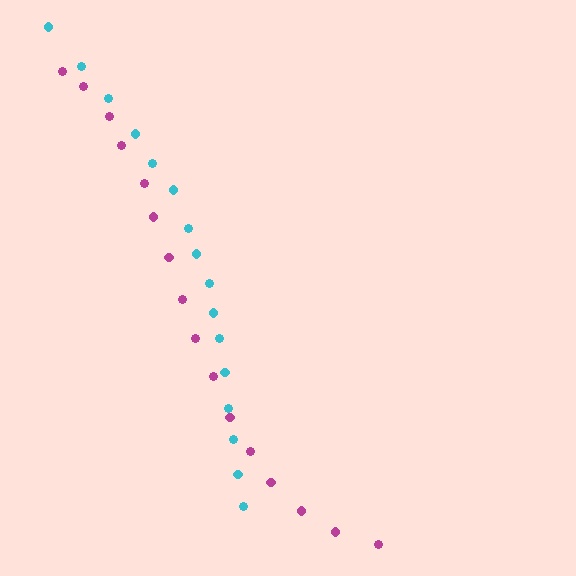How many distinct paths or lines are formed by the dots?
There are 2 distinct paths.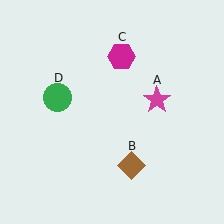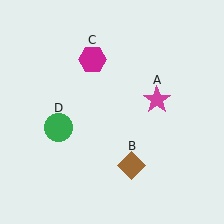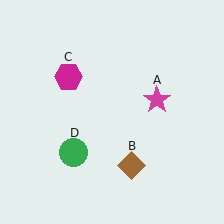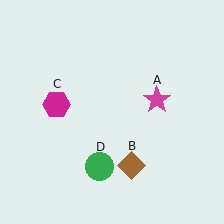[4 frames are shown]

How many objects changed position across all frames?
2 objects changed position: magenta hexagon (object C), green circle (object D).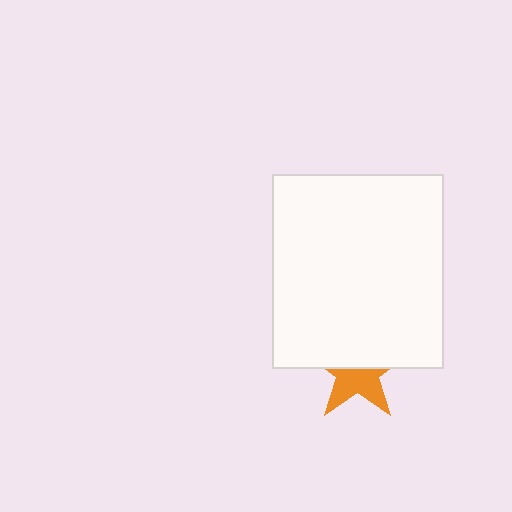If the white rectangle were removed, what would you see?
You would see the complete orange star.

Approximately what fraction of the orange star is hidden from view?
Roughly 52% of the orange star is hidden behind the white rectangle.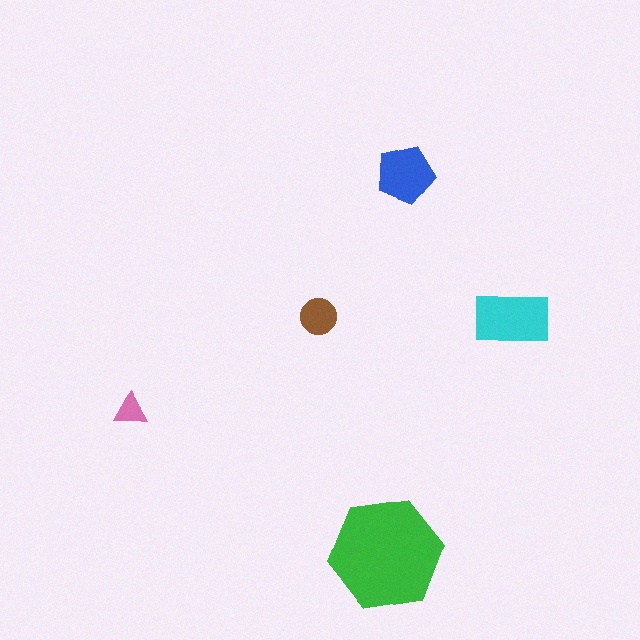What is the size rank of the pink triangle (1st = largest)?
5th.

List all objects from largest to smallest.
The green hexagon, the cyan rectangle, the blue pentagon, the brown circle, the pink triangle.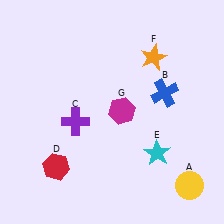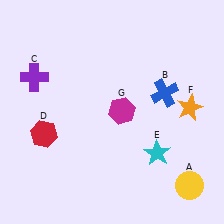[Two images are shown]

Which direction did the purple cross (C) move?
The purple cross (C) moved up.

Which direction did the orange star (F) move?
The orange star (F) moved down.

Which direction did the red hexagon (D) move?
The red hexagon (D) moved up.